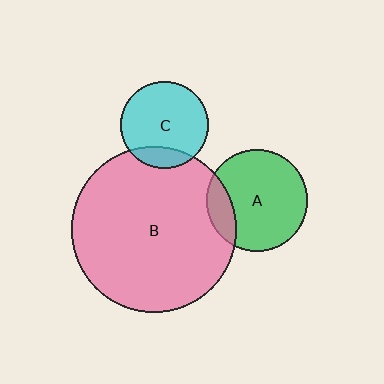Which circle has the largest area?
Circle B (pink).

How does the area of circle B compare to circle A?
Approximately 2.7 times.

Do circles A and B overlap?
Yes.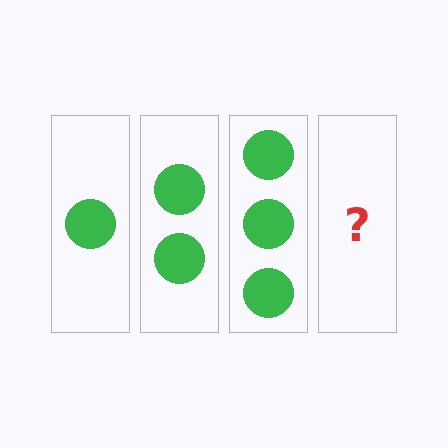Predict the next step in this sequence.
The next step is 4 circles.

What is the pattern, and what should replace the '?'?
The pattern is that each step adds one more circle. The '?' should be 4 circles.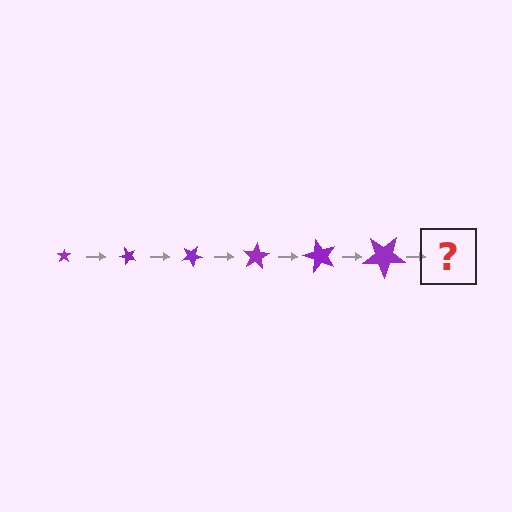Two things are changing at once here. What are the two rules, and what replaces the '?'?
The two rules are that the star grows larger each step and it rotates 50 degrees each step. The '?' should be a star, larger than the previous one and rotated 300 degrees from the start.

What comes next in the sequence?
The next element should be a star, larger than the previous one and rotated 300 degrees from the start.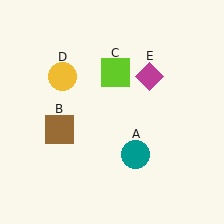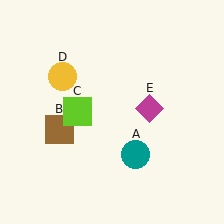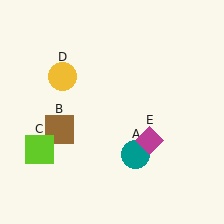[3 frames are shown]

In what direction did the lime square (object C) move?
The lime square (object C) moved down and to the left.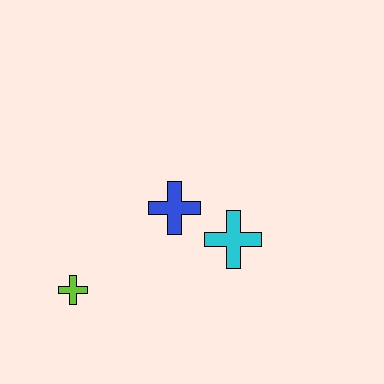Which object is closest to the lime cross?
The blue cross is closest to the lime cross.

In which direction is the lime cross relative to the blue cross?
The lime cross is to the left of the blue cross.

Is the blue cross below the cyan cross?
No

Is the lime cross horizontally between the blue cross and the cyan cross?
No